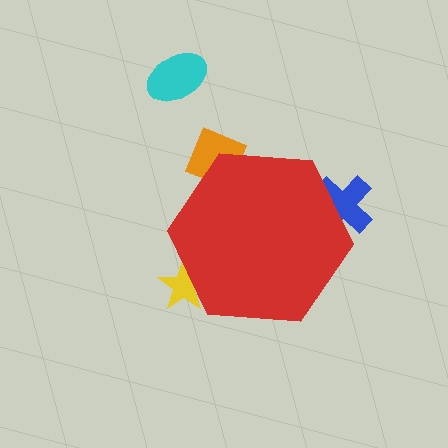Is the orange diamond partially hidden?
Yes, the orange diamond is partially hidden behind the red hexagon.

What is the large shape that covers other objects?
A red hexagon.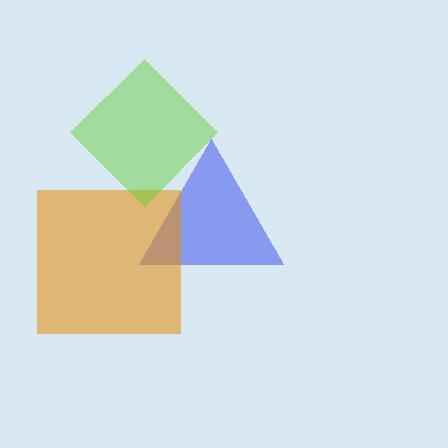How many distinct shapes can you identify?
There are 3 distinct shapes: a blue triangle, an orange square, a lime diamond.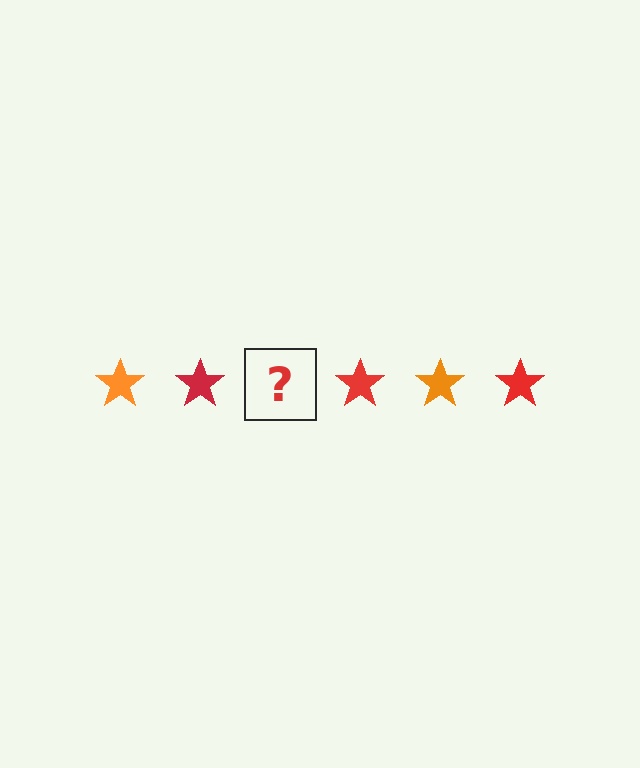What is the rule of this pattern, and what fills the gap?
The rule is that the pattern cycles through orange, red stars. The gap should be filled with an orange star.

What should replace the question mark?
The question mark should be replaced with an orange star.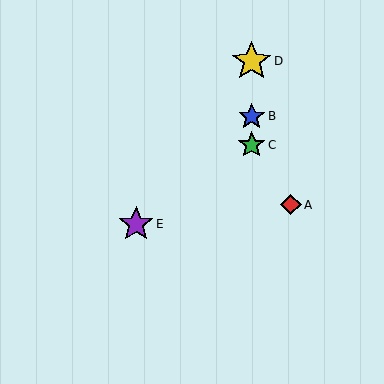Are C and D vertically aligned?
Yes, both are at x≈252.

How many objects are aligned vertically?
3 objects (B, C, D) are aligned vertically.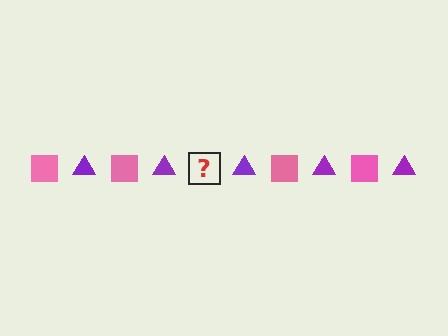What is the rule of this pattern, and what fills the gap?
The rule is that the pattern alternates between pink square and purple triangle. The gap should be filled with a pink square.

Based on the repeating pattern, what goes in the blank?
The blank should be a pink square.